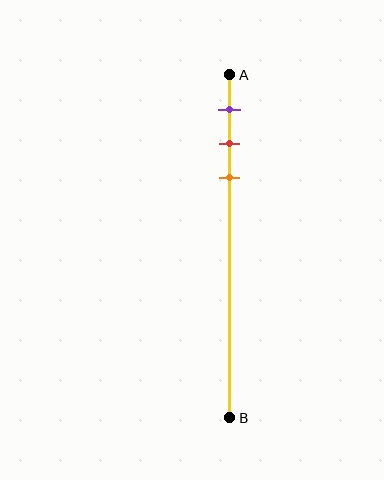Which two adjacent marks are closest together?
The red and orange marks are the closest adjacent pair.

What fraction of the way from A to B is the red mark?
The red mark is approximately 20% (0.2) of the way from A to B.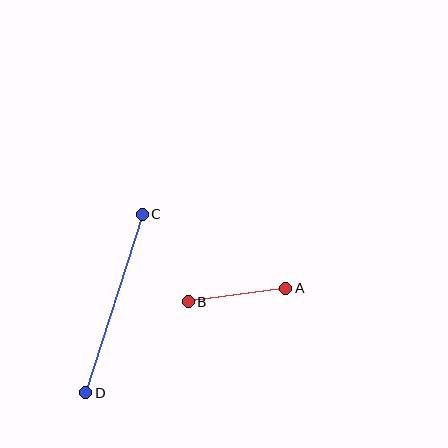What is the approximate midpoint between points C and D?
The midpoint is at approximately (114, 303) pixels.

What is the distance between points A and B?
The distance is approximately 98 pixels.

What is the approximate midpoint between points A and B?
The midpoint is at approximately (237, 295) pixels.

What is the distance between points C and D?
The distance is approximately 187 pixels.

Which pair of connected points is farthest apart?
Points C and D are farthest apart.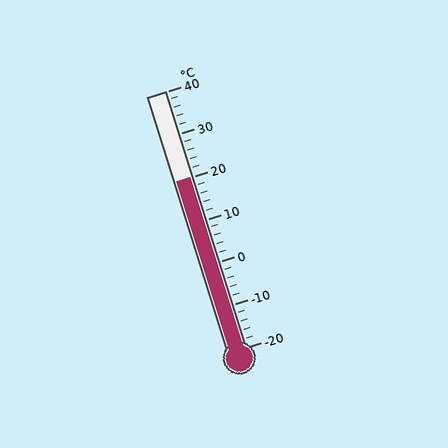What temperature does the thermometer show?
The thermometer shows approximately 20°C.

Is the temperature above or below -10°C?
The temperature is above -10°C.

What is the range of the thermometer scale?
The thermometer scale ranges from -20°C to 40°C.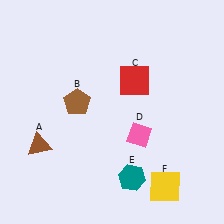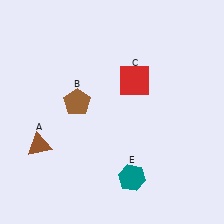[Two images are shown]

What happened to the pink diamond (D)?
The pink diamond (D) was removed in Image 2. It was in the bottom-right area of Image 1.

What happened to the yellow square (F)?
The yellow square (F) was removed in Image 2. It was in the bottom-right area of Image 1.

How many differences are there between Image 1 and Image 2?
There are 2 differences between the two images.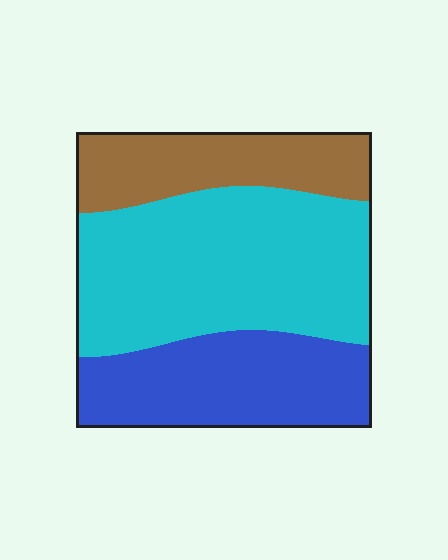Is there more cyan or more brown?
Cyan.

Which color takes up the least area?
Brown, at roughly 20%.